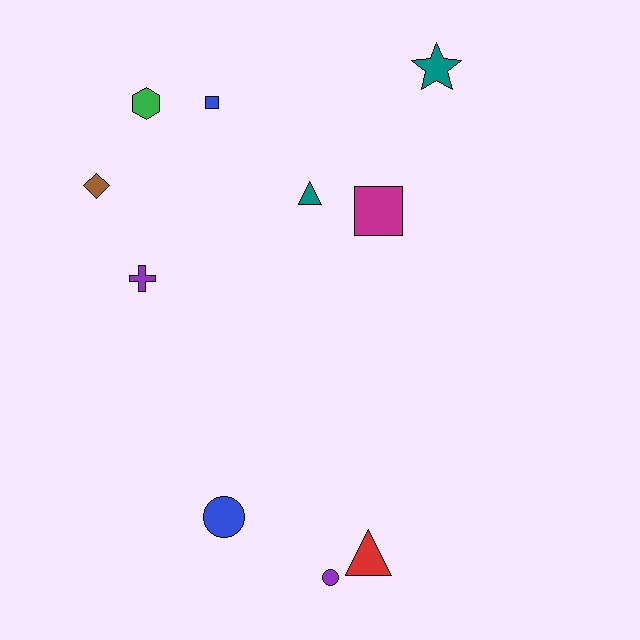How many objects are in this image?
There are 10 objects.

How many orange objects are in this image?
There are no orange objects.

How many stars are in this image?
There is 1 star.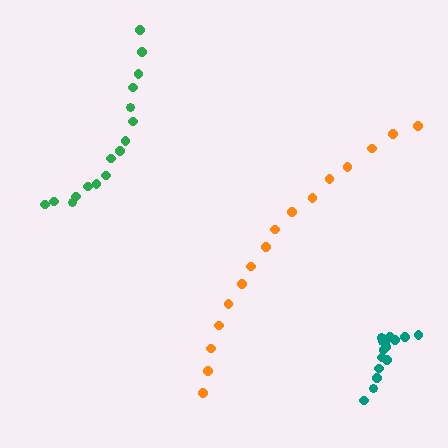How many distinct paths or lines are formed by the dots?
There are 3 distinct paths.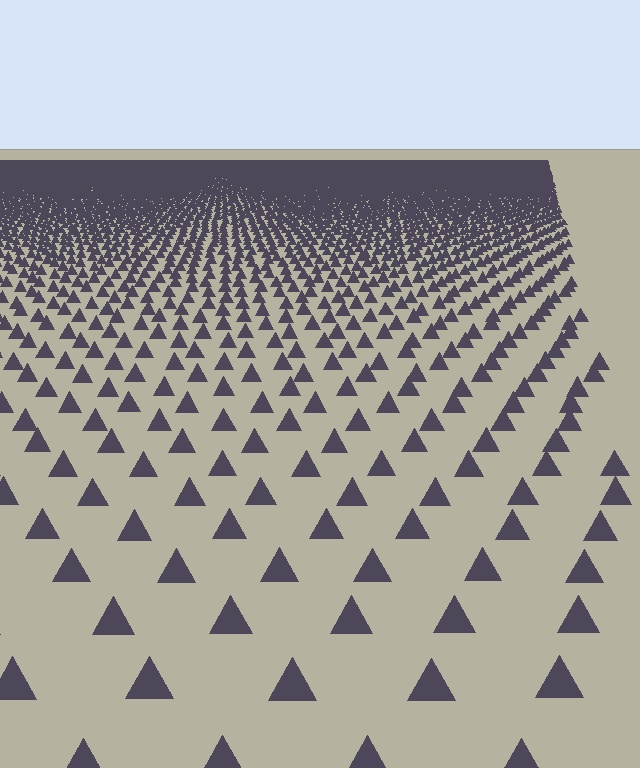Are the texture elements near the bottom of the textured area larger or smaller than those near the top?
Larger. Near the bottom, elements are closer to the viewer and appear at a bigger on-screen size.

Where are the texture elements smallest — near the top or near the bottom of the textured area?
Near the top.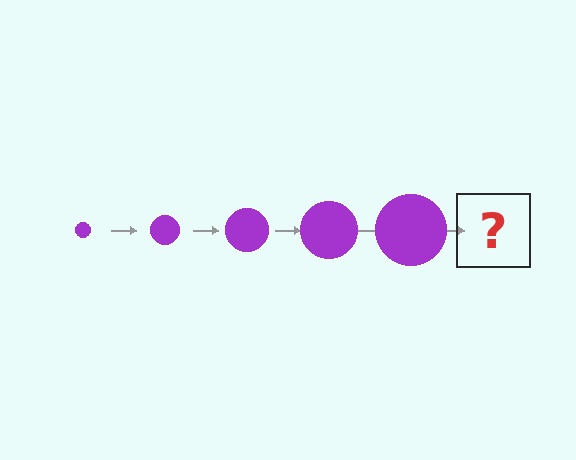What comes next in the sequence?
The next element should be a purple circle, larger than the previous one.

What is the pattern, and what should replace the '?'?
The pattern is that the circle gets progressively larger each step. The '?' should be a purple circle, larger than the previous one.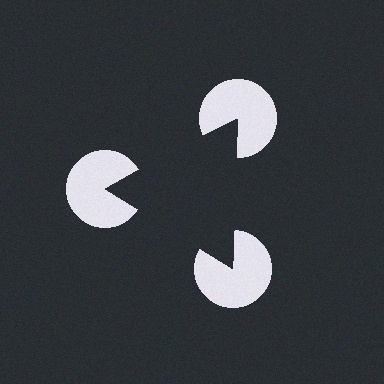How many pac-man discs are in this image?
There are 3 — one at each vertex of the illusory triangle.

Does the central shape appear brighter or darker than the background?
It typically appears slightly darker than the background, even though no actual brightness change is drawn.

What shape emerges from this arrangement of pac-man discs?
An illusory triangle — its edges are inferred from the aligned wedge cuts in the pac-man discs, not physically drawn.